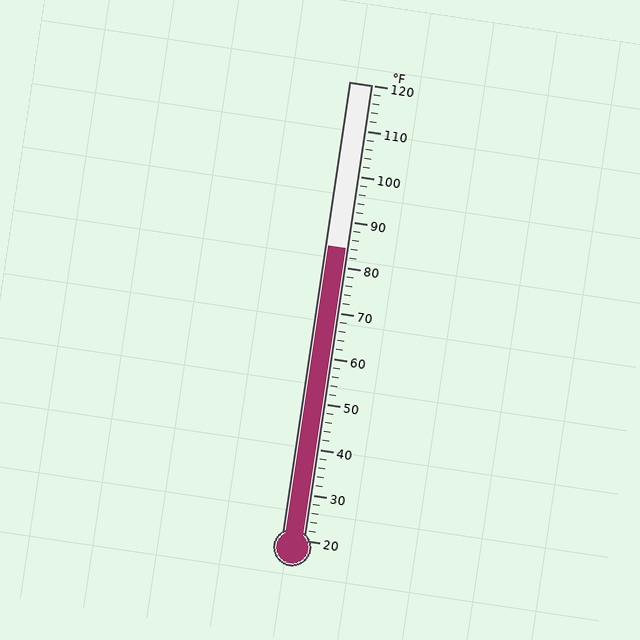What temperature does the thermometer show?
The thermometer shows approximately 84°F.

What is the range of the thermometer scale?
The thermometer scale ranges from 20°F to 120°F.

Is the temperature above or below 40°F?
The temperature is above 40°F.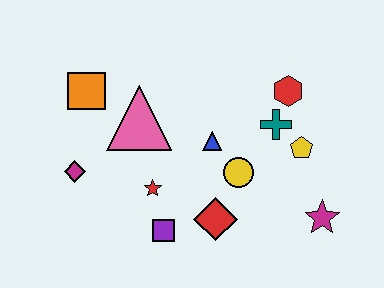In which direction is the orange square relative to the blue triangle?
The orange square is to the left of the blue triangle.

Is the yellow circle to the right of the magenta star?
No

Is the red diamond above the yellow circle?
No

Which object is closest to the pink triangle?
The orange square is closest to the pink triangle.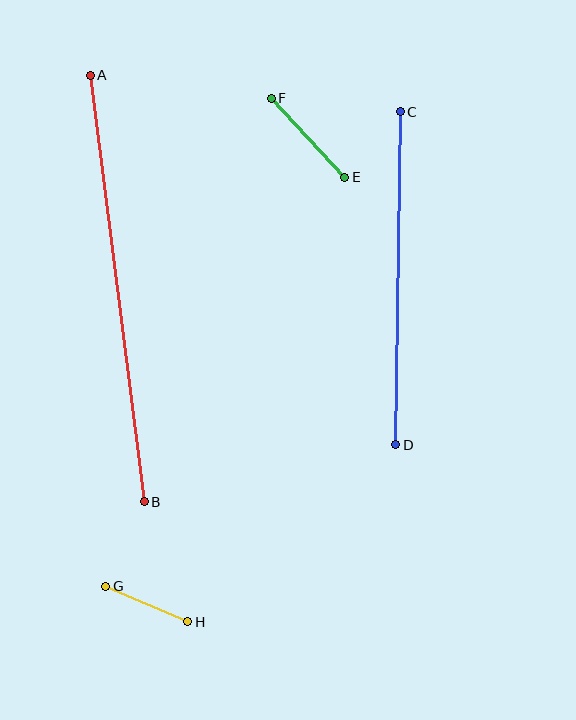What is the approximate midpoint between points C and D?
The midpoint is at approximately (398, 278) pixels.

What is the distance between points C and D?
The distance is approximately 333 pixels.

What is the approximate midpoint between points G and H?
The midpoint is at approximately (147, 604) pixels.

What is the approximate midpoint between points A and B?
The midpoint is at approximately (117, 289) pixels.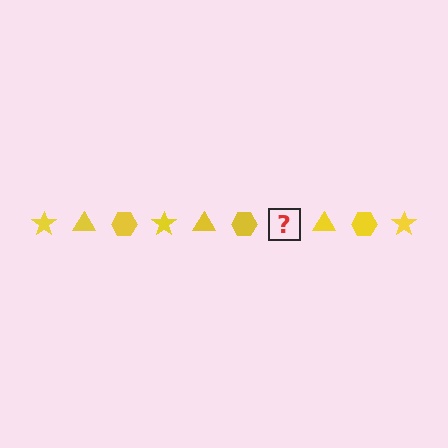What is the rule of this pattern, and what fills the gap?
The rule is that the pattern cycles through star, triangle, hexagon shapes in yellow. The gap should be filled with a yellow star.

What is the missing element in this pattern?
The missing element is a yellow star.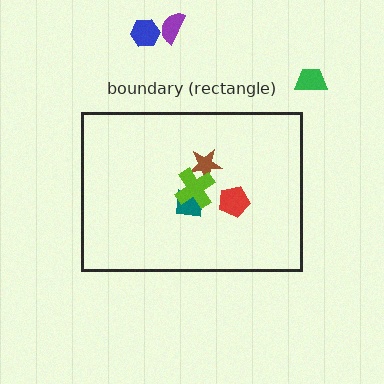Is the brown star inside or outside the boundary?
Inside.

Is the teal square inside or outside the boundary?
Inside.